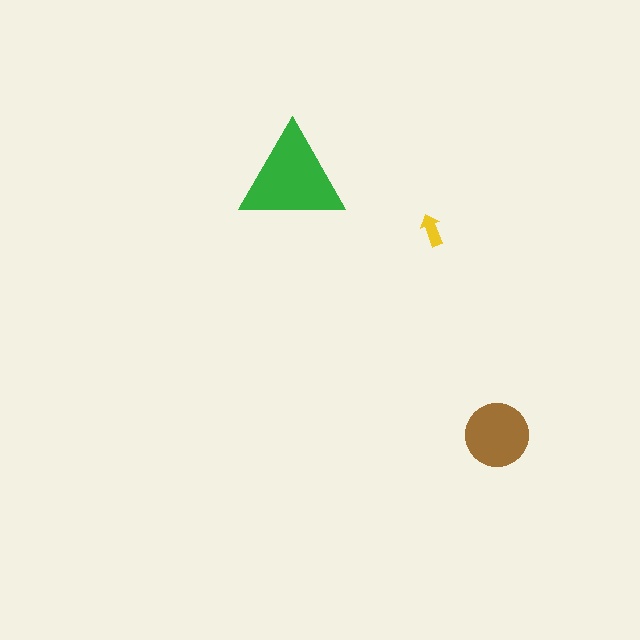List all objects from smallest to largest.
The yellow arrow, the brown circle, the green triangle.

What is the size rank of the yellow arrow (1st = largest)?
3rd.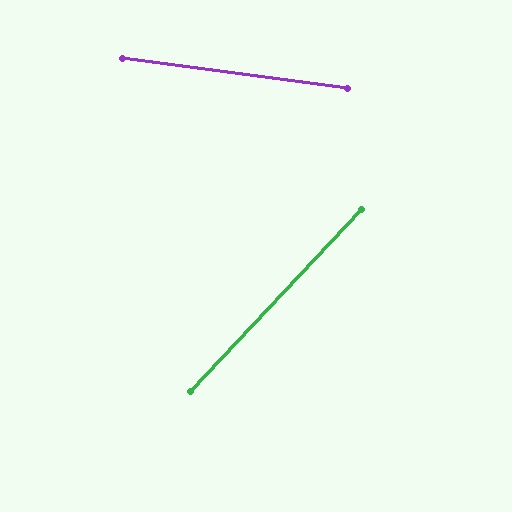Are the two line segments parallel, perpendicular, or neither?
Neither parallel nor perpendicular — they differ by about 55°.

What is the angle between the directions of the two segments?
Approximately 55 degrees.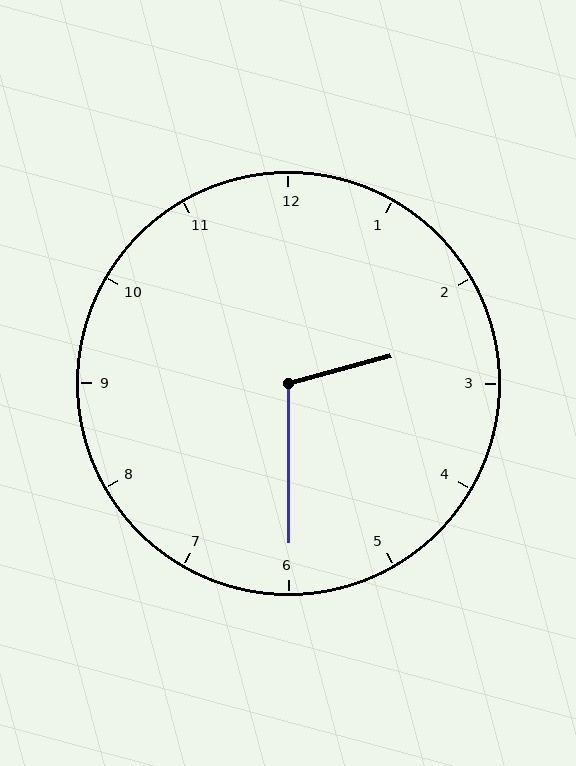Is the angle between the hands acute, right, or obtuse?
It is obtuse.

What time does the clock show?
2:30.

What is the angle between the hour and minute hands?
Approximately 105 degrees.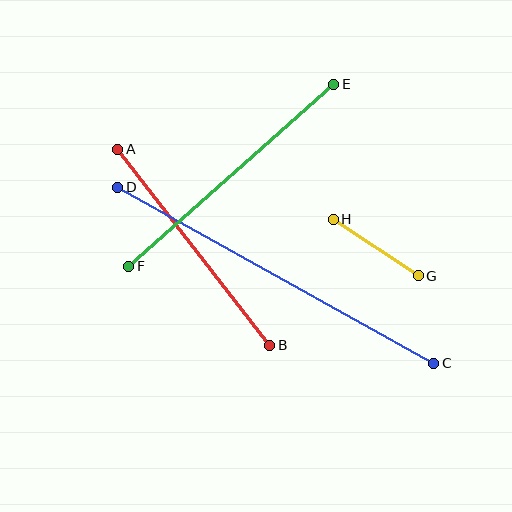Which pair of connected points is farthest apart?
Points C and D are farthest apart.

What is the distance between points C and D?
The distance is approximately 362 pixels.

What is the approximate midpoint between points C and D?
The midpoint is at approximately (276, 275) pixels.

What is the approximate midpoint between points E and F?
The midpoint is at approximately (231, 175) pixels.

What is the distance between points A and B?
The distance is approximately 248 pixels.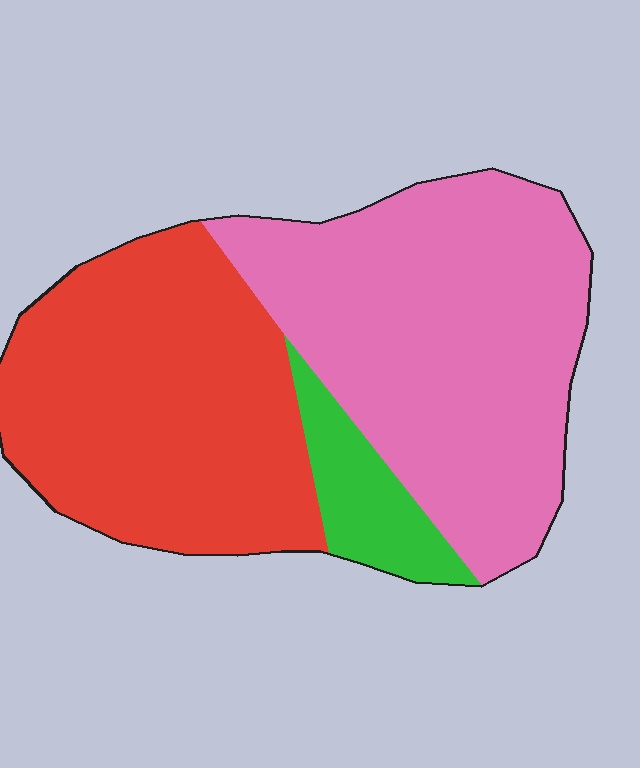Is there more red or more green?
Red.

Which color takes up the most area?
Pink, at roughly 50%.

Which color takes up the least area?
Green, at roughly 10%.